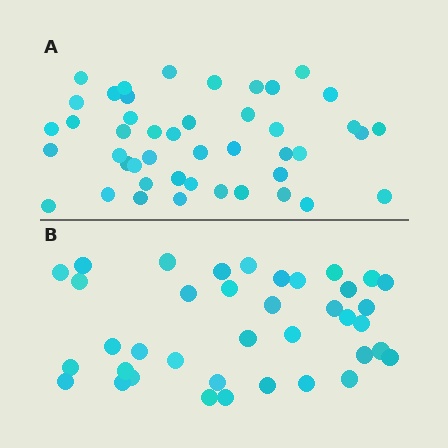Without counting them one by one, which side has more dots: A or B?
Region A (the top region) has more dots.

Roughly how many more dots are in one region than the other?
Region A has roughly 8 or so more dots than region B.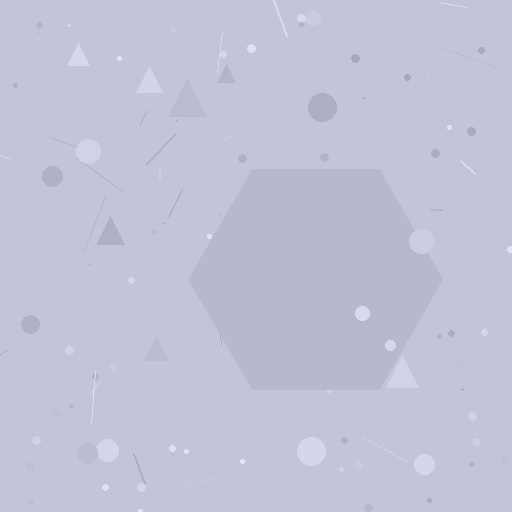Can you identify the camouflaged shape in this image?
The camouflaged shape is a hexagon.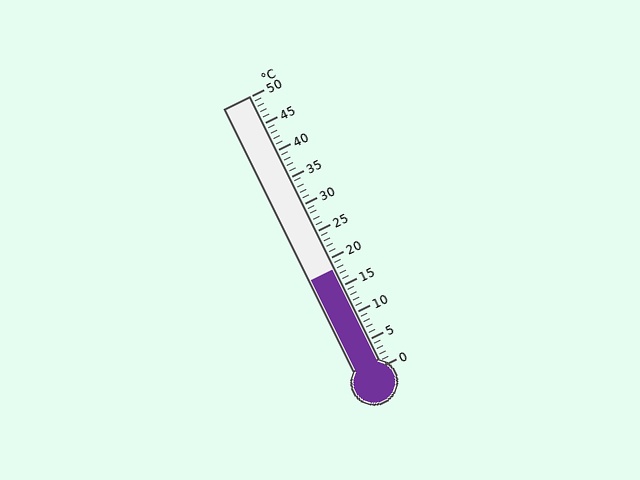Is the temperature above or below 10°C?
The temperature is above 10°C.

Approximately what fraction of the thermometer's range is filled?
The thermometer is filled to approximately 35% of its range.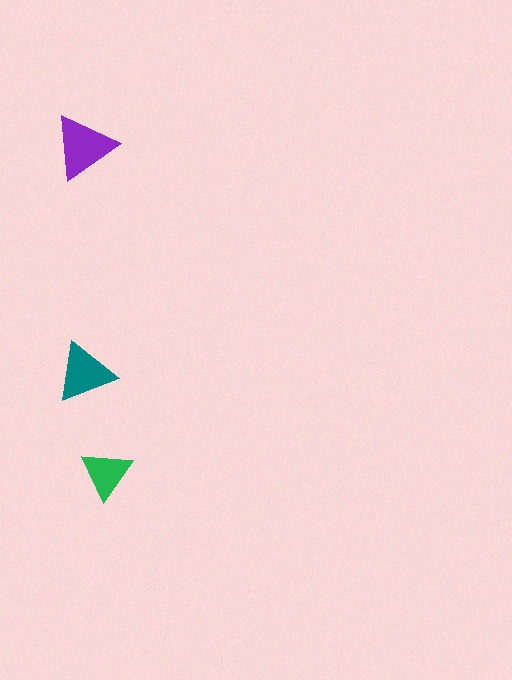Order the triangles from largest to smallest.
the purple one, the teal one, the green one.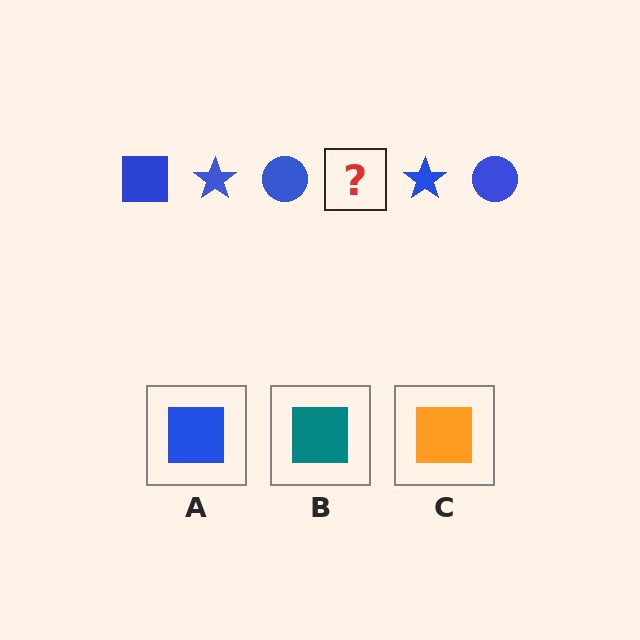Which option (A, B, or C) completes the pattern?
A.